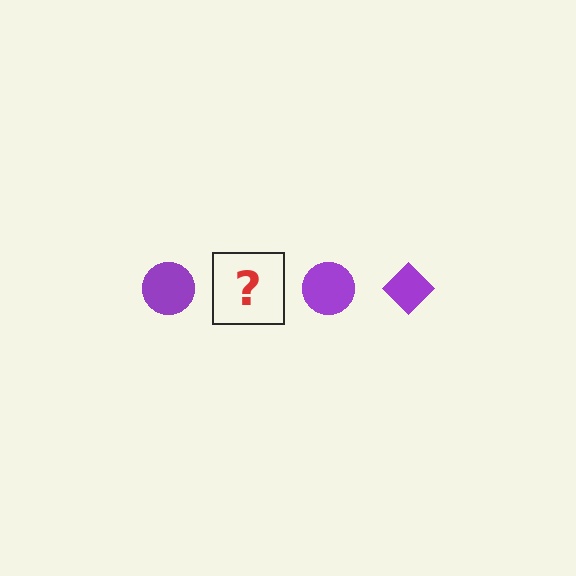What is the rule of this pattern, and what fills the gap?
The rule is that the pattern cycles through circle, diamond shapes in purple. The gap should be filled with a purple diamond.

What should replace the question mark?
The question mark should be replaced with a purple diamond.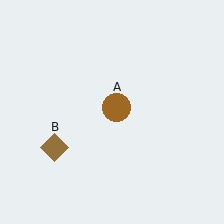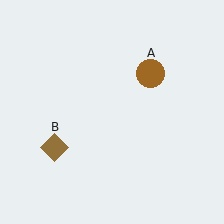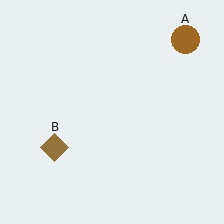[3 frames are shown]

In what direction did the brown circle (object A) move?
The brown circle (object A) moved up and to the right.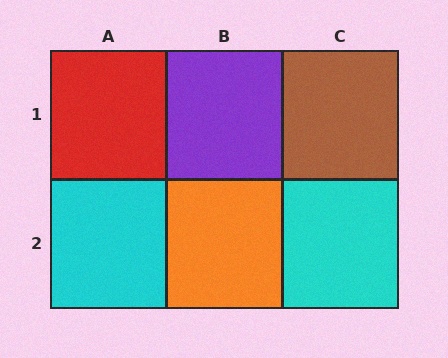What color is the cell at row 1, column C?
Brown.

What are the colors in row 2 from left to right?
Cyan, orange, cyan.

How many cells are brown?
1 cell is brown.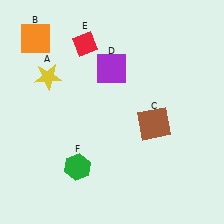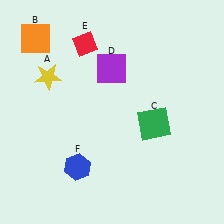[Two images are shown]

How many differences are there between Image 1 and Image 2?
There are 2 differences between the two images.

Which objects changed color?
C changed from brown to green. F changed from green to blue.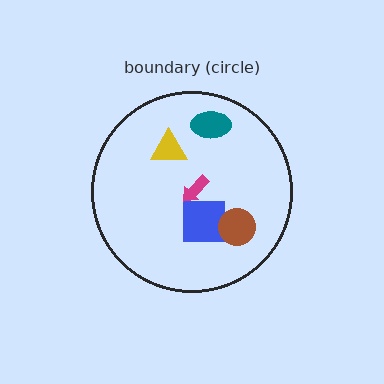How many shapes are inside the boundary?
5 inside, 0 outside.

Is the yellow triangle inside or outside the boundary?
Inside.